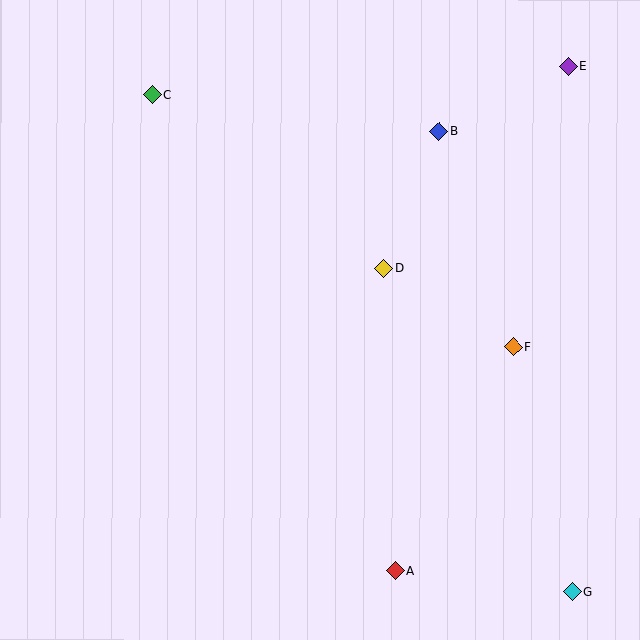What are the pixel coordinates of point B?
Point B is at (439, 131).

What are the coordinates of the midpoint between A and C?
The midpoint between A and C is at (274, 333).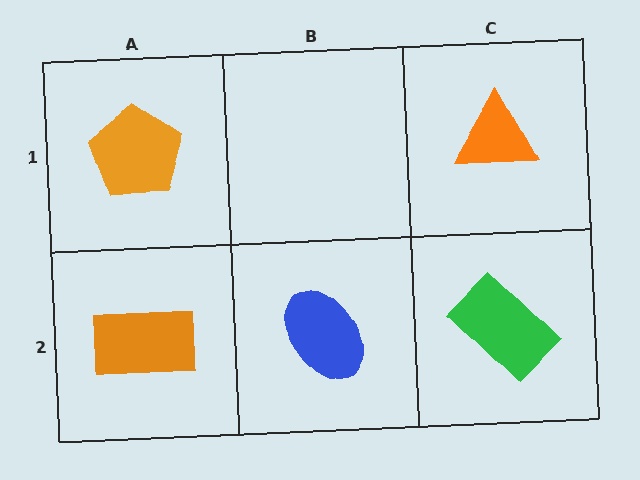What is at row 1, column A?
An orange pentagon.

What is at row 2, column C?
A green rectangle.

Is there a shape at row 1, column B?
No, that cell is empty.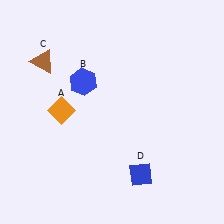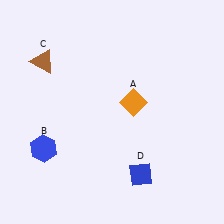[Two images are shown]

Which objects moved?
The objects that moved are: the orange diamond (A), the blue hexagon (B).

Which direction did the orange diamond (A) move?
The orange diamond (A) moved right.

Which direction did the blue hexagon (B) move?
The blue hexagon (B) moved down.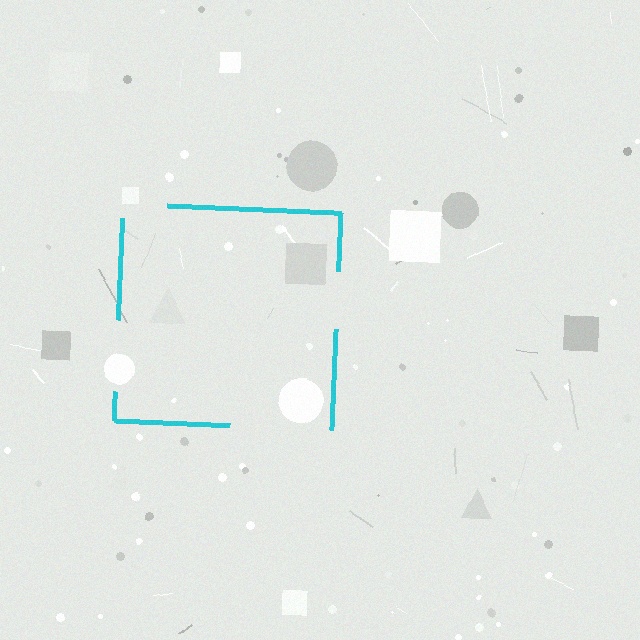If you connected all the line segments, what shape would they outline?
They would outline a square.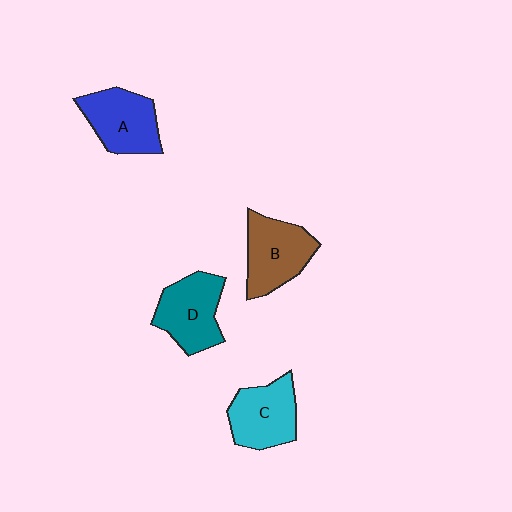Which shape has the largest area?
Shape B (brown).